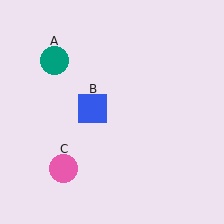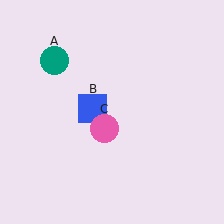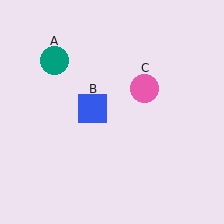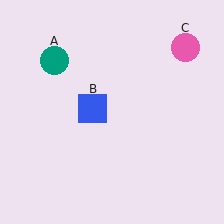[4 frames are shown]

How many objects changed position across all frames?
1 object changed position: pink circle (object C).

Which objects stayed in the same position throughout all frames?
Teal circle (object A) and blue square (object B) remained stationary.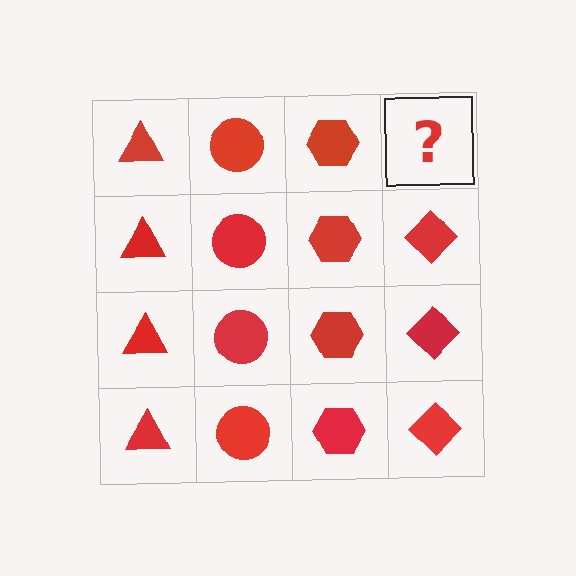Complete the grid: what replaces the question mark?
The question mark should be replaced with a red diamond.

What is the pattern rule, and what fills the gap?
The rule is that each column has a consistent shape. The gap should be filled with a red diamond.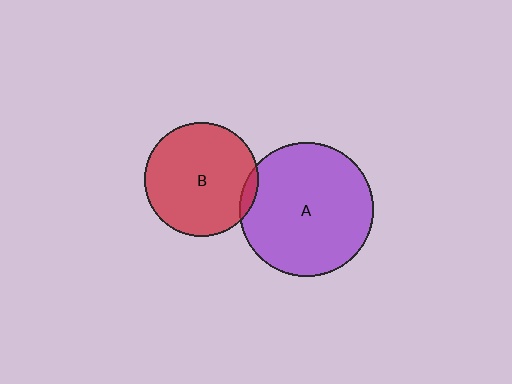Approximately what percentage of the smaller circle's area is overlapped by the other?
Approximately 5%.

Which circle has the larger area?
Circle A (purple).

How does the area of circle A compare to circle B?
Approximately 1.4 times.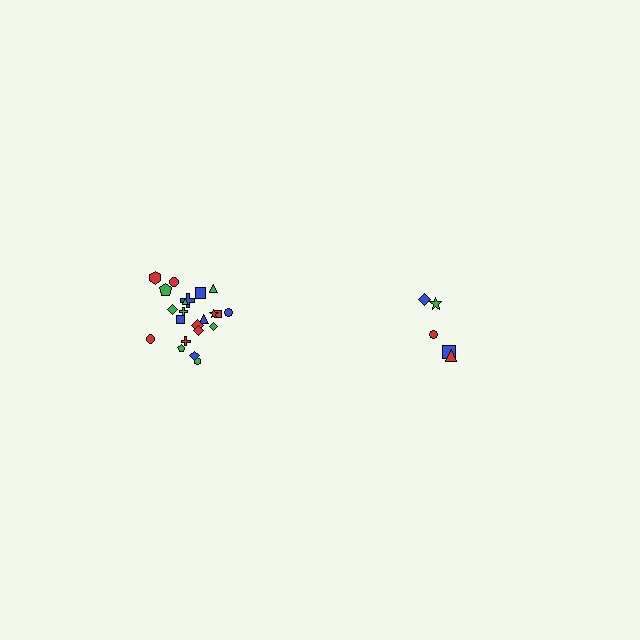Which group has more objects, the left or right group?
The left group.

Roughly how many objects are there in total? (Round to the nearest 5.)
Roughly 25 objects in total.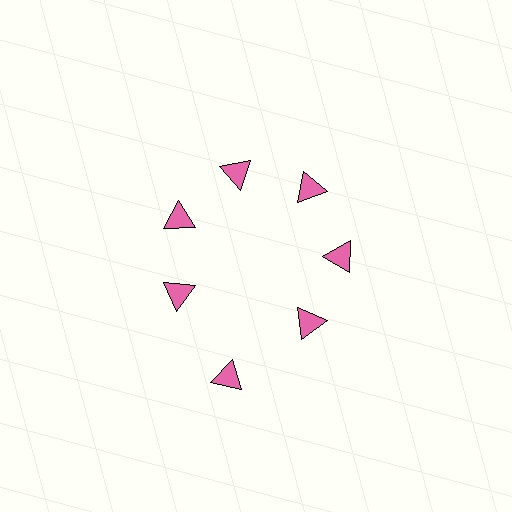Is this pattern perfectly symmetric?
No. The 7 pink triangles are arranged in a ring, but one element near the 6 o'clock position is pushed outward from the center, breaking the 7-fold rotational symmetry.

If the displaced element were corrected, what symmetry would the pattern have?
It would have 7-fold rotational symmetry — the pattern would map onto itself every 51 degrees.